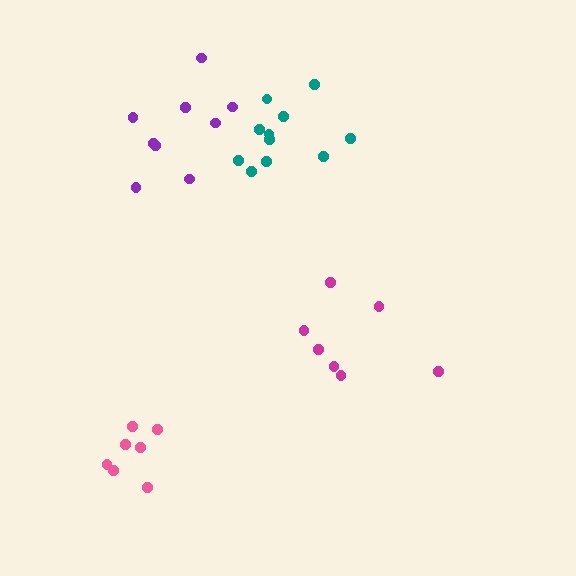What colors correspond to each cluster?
The clusters are colored: pink, magenta, purple, teal.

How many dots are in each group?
Group 1: 7 dots, Group 2: 7 dots, Group 3: 9 dots, Group 4: 11 dots (34 total).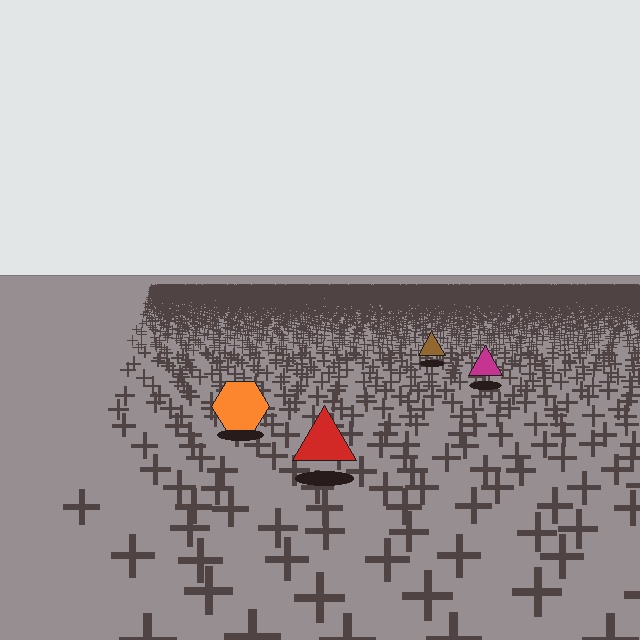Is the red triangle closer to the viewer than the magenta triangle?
Yes. The red triangle is closer — you can tell from the texture gradient: the ground texture is coarser near it.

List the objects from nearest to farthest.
From nearest to farthest: the red triangle, the orange hexagon, the magenta triangle, the brown triangle.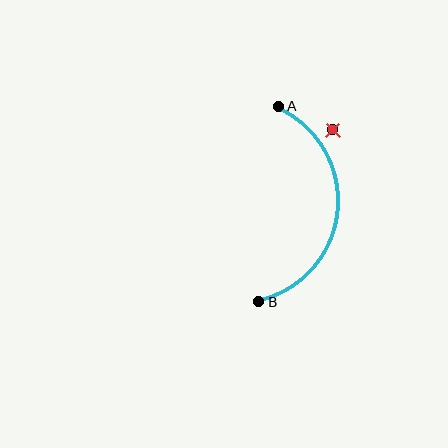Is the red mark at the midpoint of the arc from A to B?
No — the red mark does not lie on the arc at all. It sits slightly outside the curve.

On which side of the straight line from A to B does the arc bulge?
The arc bulges to the right of the straight line connecting A and B.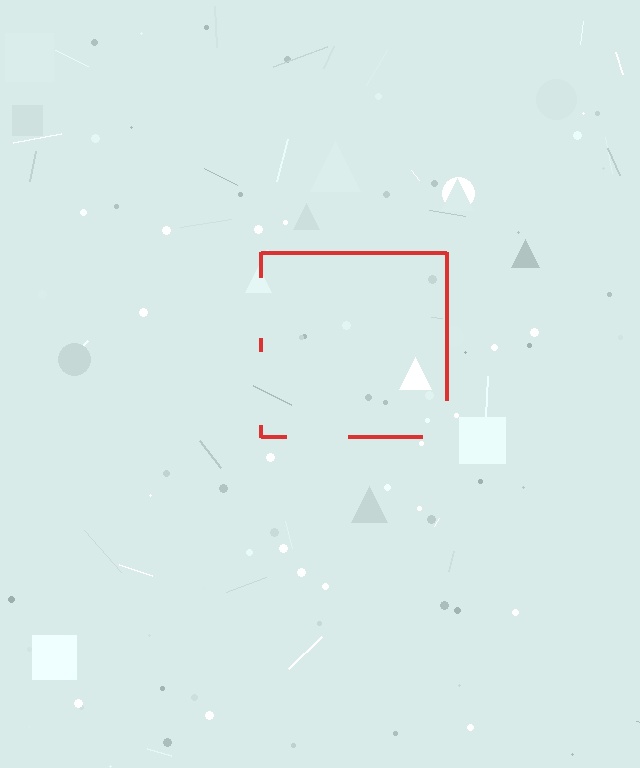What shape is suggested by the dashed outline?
The dashed outline suggests a square.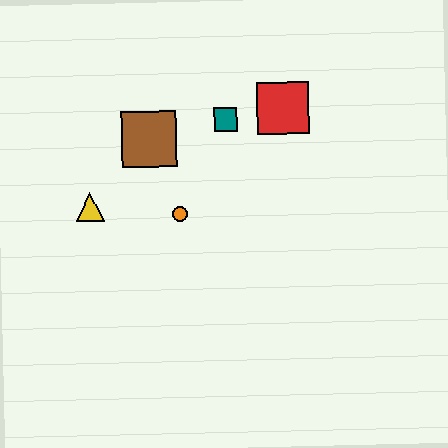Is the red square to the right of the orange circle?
Yes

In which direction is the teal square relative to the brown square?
The teal square is to the right of the brown square.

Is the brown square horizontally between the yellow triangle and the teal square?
Yes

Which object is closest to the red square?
The teal square is closest to the red square.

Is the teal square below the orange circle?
No